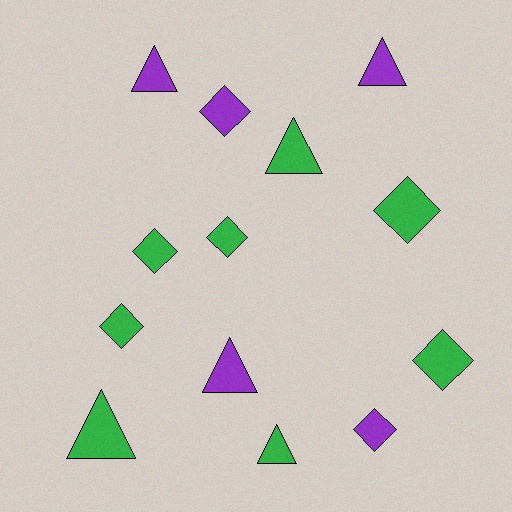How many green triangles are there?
There are 3 green triangles.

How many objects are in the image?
There are 13 objects.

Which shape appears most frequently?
Diamond, with 7 objects.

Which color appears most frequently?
Green, with 8 objects.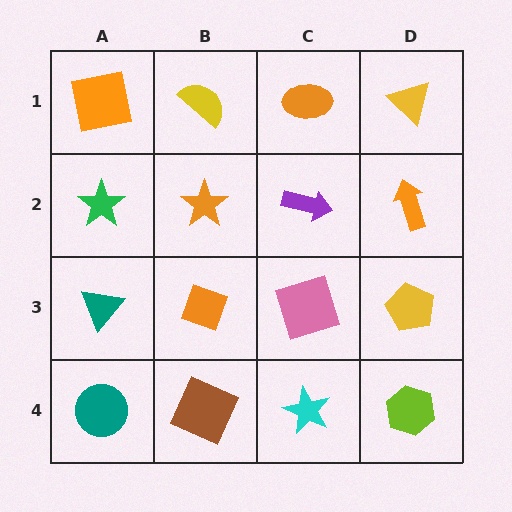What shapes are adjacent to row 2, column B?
A yellow semicircle (row 1, column B), an orange diamond (row 3, column B), a green star (row 2, column A), a purple arrow (row 2, column C).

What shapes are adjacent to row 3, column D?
An orange arrow (row 2, column D), a lime hexagon (row 4, column D), a pink square (row 3, column C).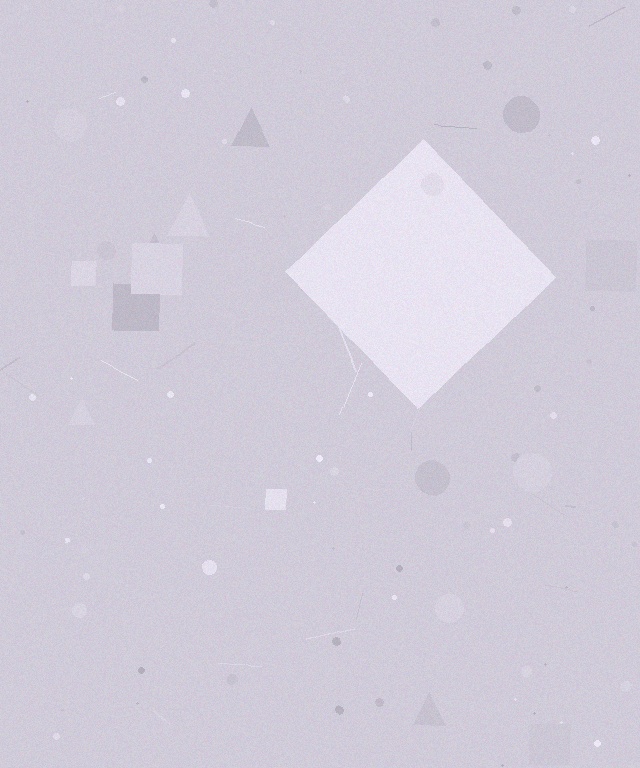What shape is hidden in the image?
A diamond is hidden in the image.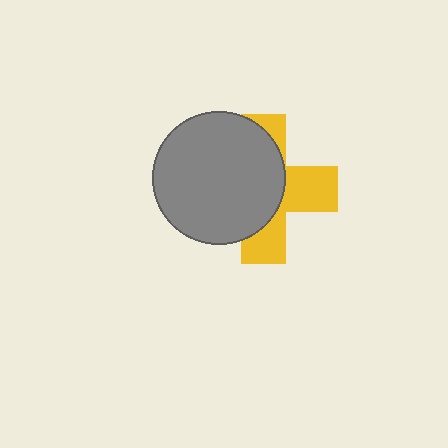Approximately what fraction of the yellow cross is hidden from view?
Roughly 57% of the yellow cross is hidden behind the gray circle.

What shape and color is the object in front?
The object in front is a gray circle.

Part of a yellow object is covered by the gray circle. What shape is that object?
It is a cross.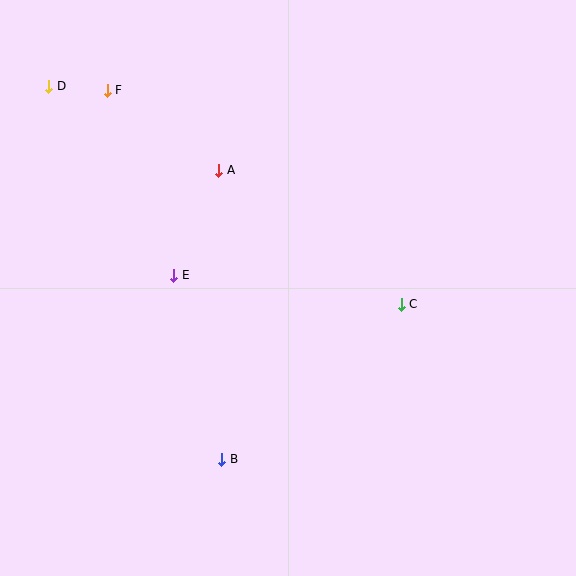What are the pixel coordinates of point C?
Point C is at (401, 304).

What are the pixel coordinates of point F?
Point F is at (107, 90).